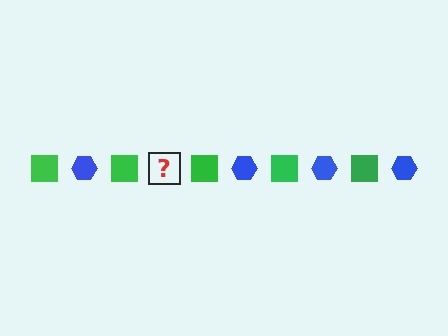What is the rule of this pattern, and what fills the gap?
The rule is that the pattern alternates between green square and blue hexagon. The gap should be filled with a blue hexagon.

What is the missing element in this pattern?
The missing element is a blue hexagon.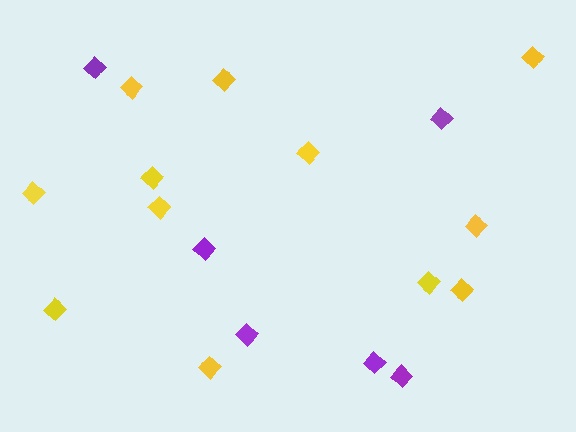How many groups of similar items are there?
There are 2 groups: one group of purple diamonds (6) and one group of yellow diamonds (12).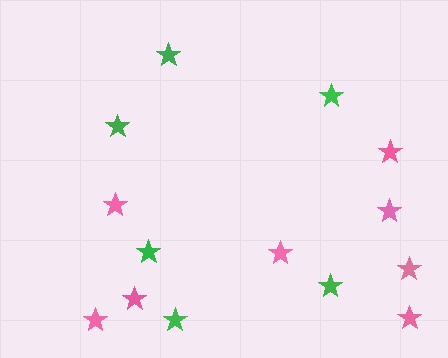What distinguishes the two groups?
There are 2 groups: one group of pink stars (8) and one group of green stars (6).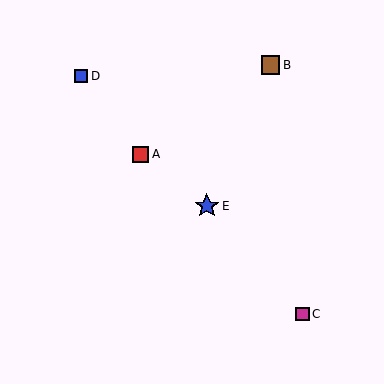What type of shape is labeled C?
Shape C is a magenta square.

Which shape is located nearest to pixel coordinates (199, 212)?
The blue star (labeled E) at (207, 206) is nearest to that location.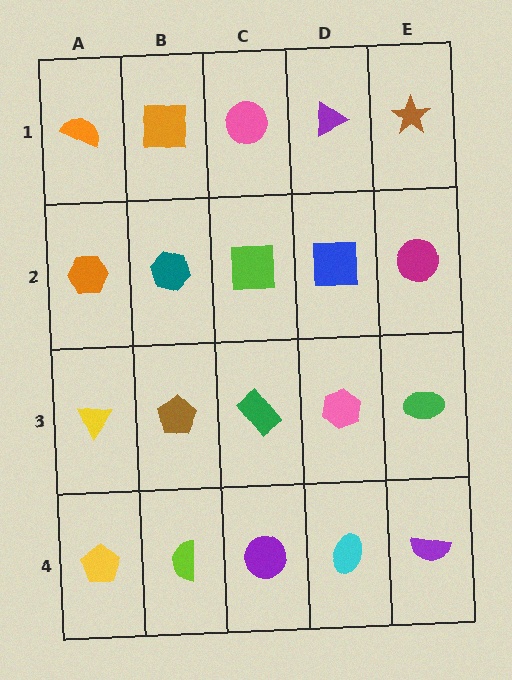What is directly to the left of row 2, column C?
A teal hexagon.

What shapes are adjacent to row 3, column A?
An orange hexagon (row 2, column A), a yellow pentagon (row 4, column A), a brown pentagon (row 3, column B).